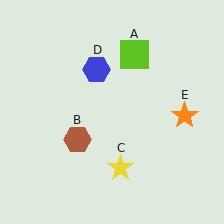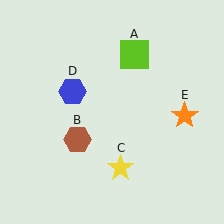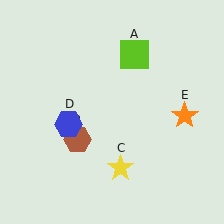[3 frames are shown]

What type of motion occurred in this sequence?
The blue hexagon (object D) rotated counterclockwise around the center of the scene.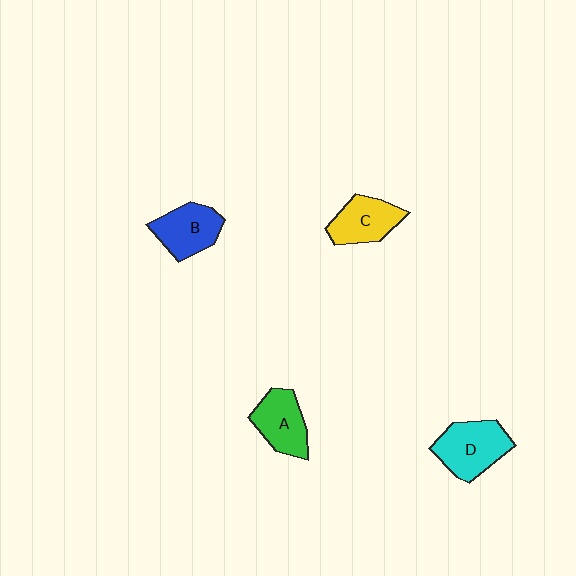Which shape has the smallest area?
Shape C (yellow).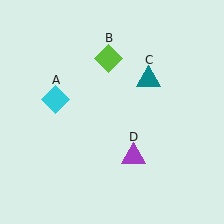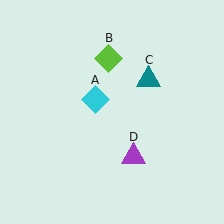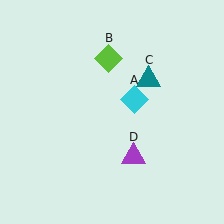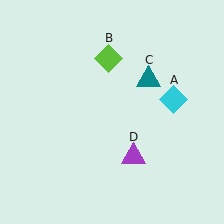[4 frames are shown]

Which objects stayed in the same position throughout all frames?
Lime diamond (object B) and teal triangle (object C) and purple triangle (object D) remained stationary.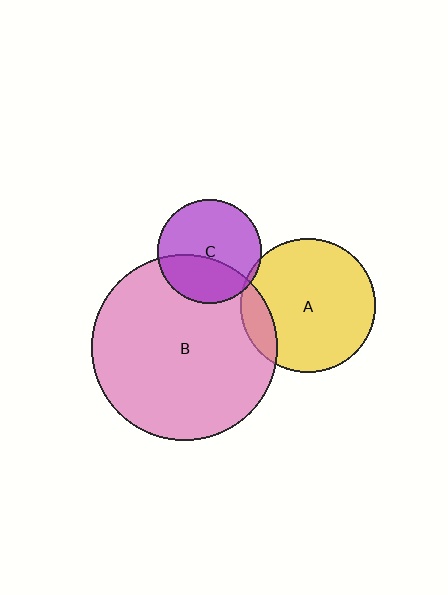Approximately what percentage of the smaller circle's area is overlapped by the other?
Approximately 15%.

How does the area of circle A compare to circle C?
Approximately 1.7 times.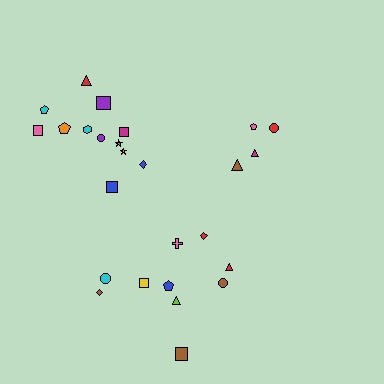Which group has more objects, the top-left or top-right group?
The top-left group.